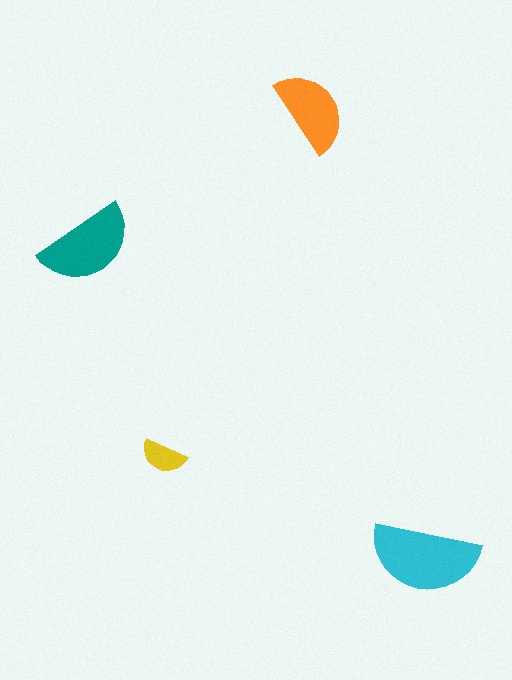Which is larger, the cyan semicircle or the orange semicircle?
The cyan one.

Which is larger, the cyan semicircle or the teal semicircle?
The cyan one.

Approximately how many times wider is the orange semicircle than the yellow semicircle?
About 2 times wider.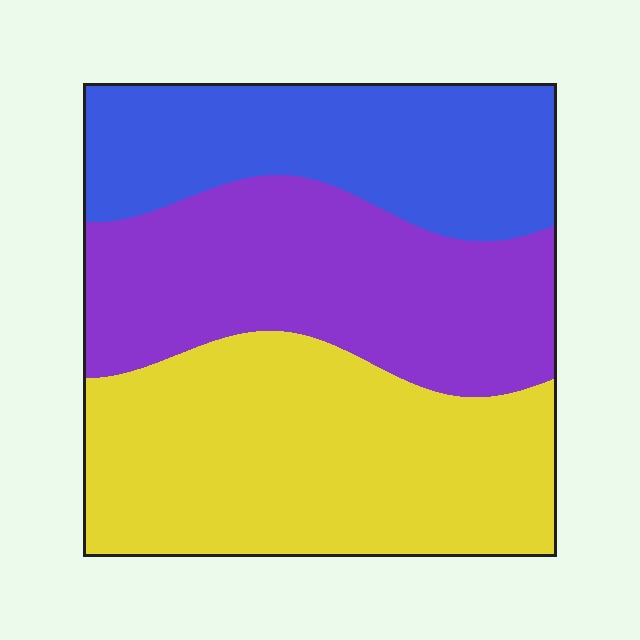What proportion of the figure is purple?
Purple covers 33% of the figure.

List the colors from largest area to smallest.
From largest to smallest: yellow, purple, blue.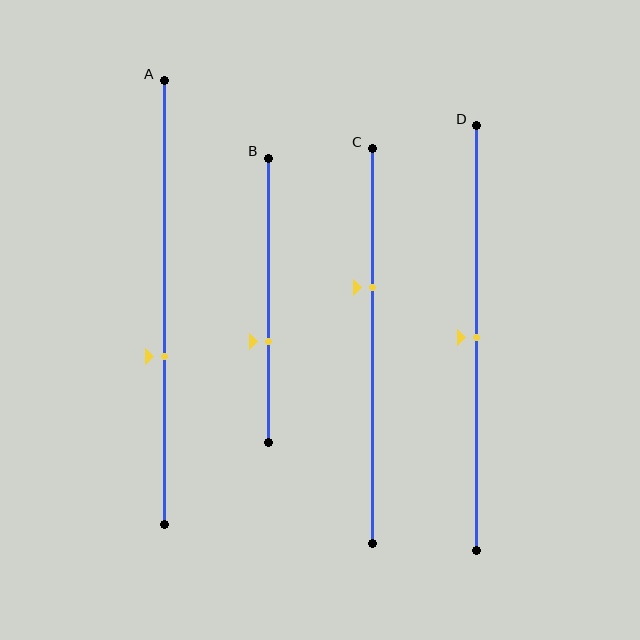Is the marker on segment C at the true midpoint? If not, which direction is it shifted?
No, the marker on segment C is shifted upward by about 15% of the segment length.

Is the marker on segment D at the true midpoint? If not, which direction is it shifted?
Yes, the marker on segment D is at the true midpoint.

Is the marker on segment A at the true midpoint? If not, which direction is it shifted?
No, the marker on segment A is shifted downward by about 12% of the segment length.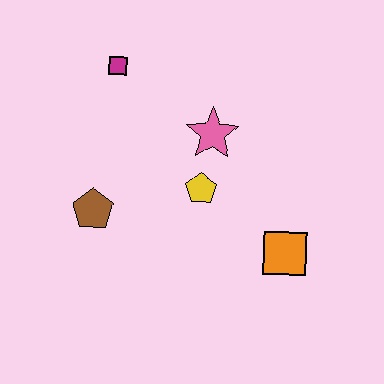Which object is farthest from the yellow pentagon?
The magenta square is farthest from the yellow pentagon.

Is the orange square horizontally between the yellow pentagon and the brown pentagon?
No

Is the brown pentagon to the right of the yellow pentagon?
No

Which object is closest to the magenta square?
The pink star is closest to the magenta square.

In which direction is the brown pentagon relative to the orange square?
The brown pentagon is to the left of the orange square.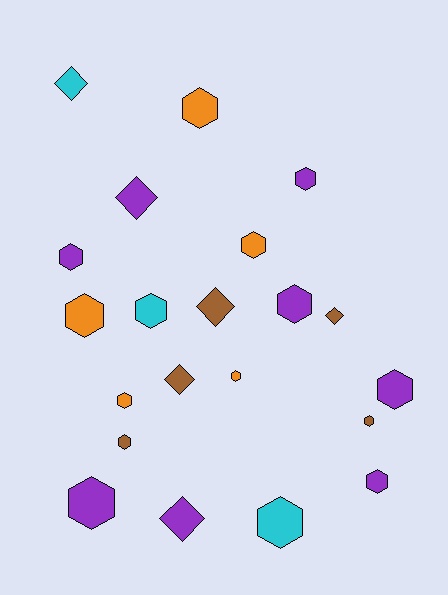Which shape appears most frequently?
Hexagon, with 15 objects.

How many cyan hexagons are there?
There are 2 cyan hexagons.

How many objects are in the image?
There are 21 objects.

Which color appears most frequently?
Purple, with 8 objects.